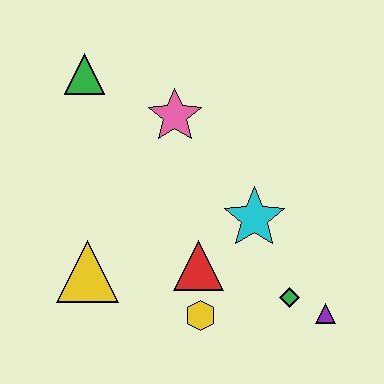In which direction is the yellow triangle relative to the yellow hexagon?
The yellow triangle is to the left of the yellow hexagon.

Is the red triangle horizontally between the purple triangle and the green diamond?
No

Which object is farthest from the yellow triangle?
The purple triangle is farthest from the yellow triangle.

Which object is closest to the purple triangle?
The green diamond is closest to the purple triangle.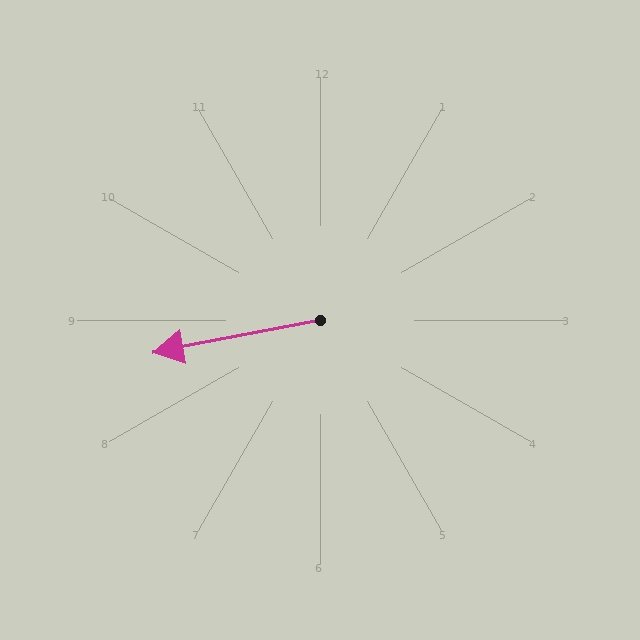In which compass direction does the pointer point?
West.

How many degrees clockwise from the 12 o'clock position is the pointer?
Approximately 259 degrees.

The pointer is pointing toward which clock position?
Roughly 9 o'clock.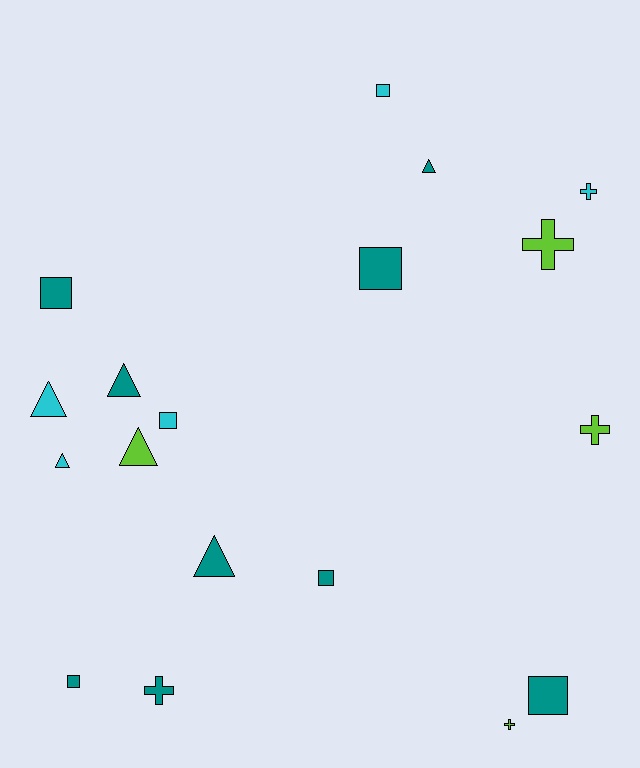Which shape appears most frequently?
Square, with 7 objects.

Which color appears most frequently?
Teal, with 9 objects.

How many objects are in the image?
There are 18 objects.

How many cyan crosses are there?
There is 1 cyan cross.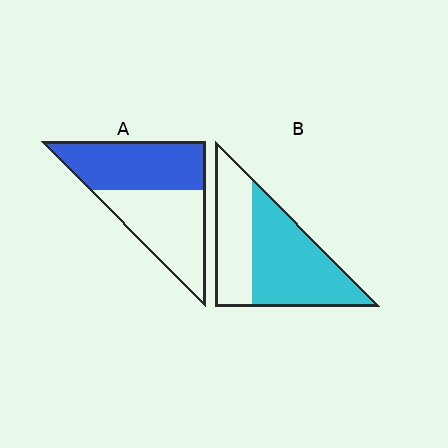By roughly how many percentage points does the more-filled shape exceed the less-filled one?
By roughly 10 percentage points (B over A).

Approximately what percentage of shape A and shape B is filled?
A is approximately 50% and B is approximately 60%.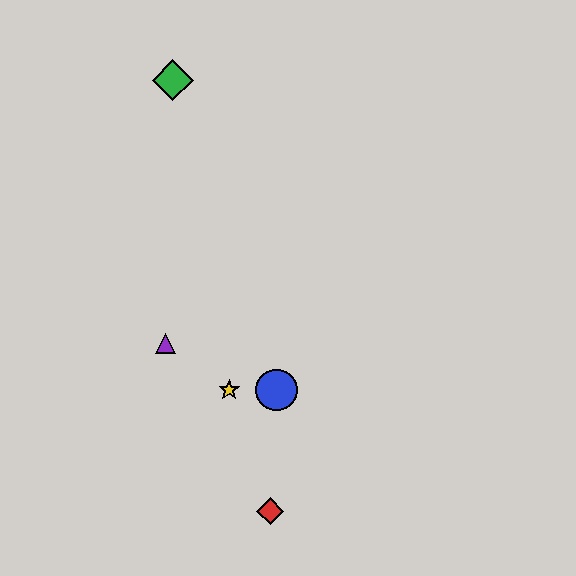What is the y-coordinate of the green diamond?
The green diamond is at y≈80.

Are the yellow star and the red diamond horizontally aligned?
No, the yellow star is at y≈390 and the red diamond is at y≈511.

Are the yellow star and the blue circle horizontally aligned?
Yes, both are at y≈390.